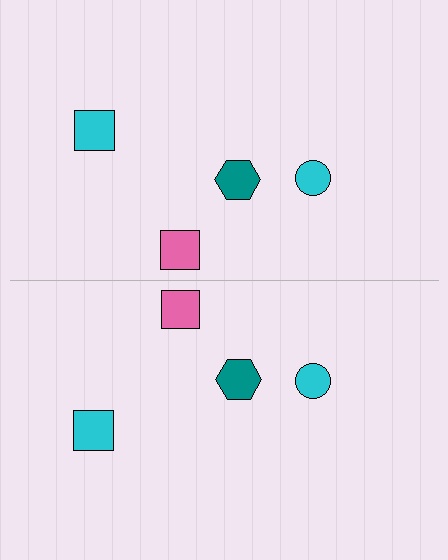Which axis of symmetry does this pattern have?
The pattern has a horizontal axis of symmetry running through the center of the image.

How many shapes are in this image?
There are 8 shapes in this image.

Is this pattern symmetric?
Yes, this pattern has bilateral (reflection) symmetry.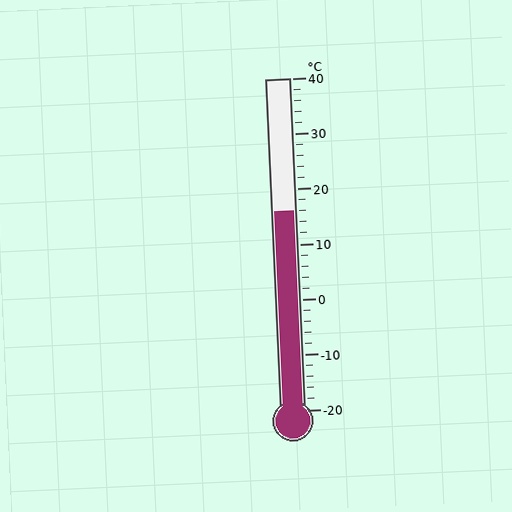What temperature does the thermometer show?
The thermometer shows approximately 16°C.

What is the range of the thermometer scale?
The thermometer scale ranges from -20°C to 40°C.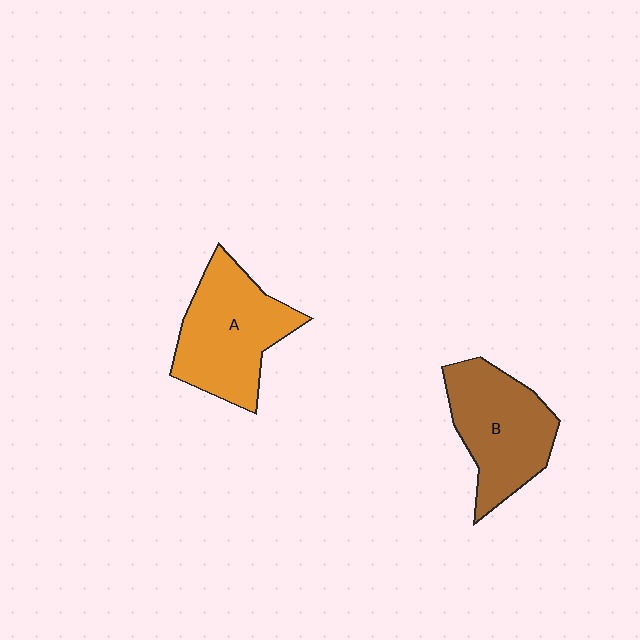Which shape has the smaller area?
Shape B (brown).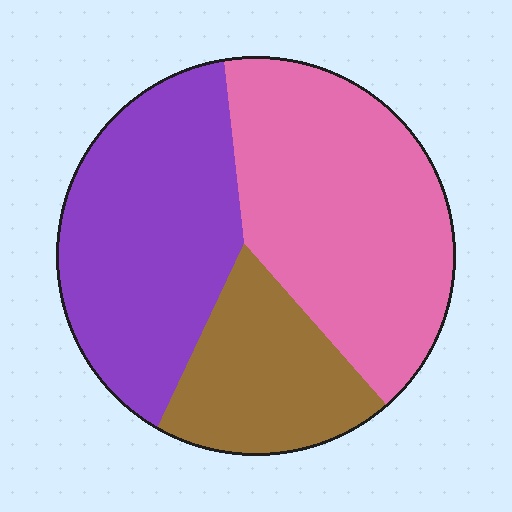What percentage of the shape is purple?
Purple takes up between a third and a half of the shape.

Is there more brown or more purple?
Purple.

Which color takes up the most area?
Pink, at roughly 40%.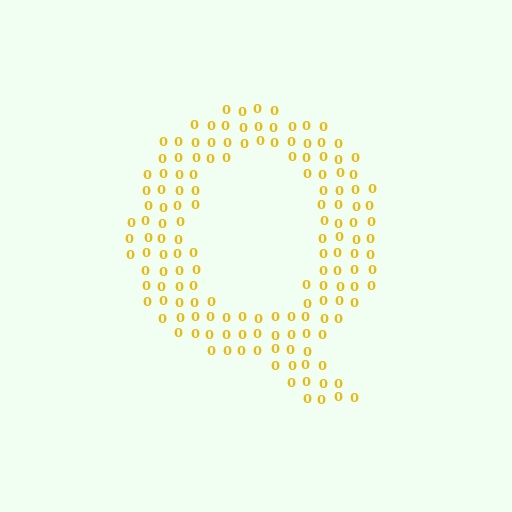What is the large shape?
The large shape is the letter Q.